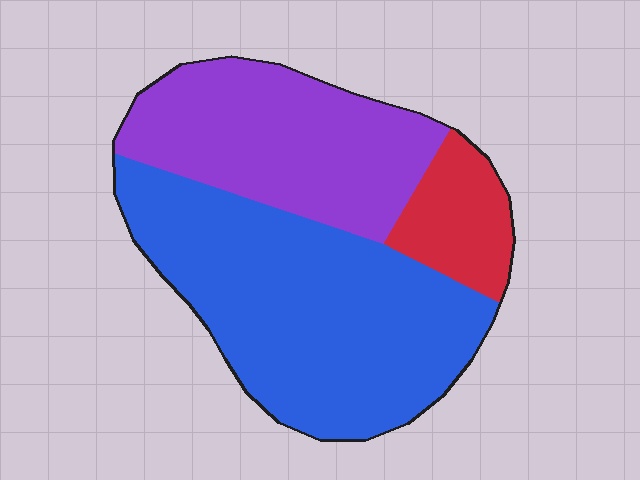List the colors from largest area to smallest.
From largest to smallest: blue, purple, red.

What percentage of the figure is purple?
Purple takes up about one third (1/3) of the figure.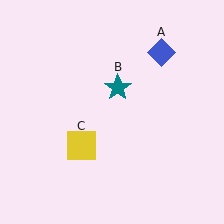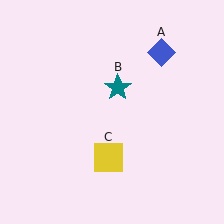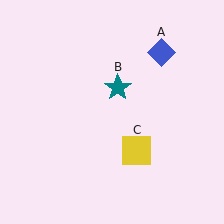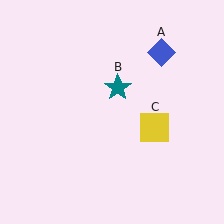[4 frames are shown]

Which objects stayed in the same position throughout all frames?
Blue diamond (object A) and teal star (object B) remained stationary.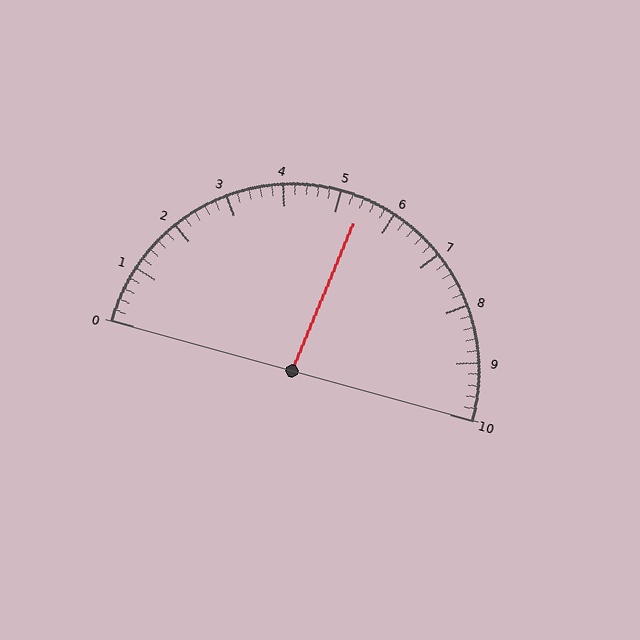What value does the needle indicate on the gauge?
The needle indicates approximately 5.4.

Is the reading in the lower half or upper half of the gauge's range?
The reading is in the upper half of the range (0 to 10).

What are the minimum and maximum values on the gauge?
The gauge ranges from 0 to 10.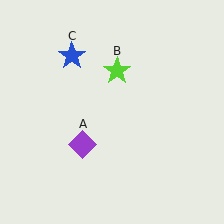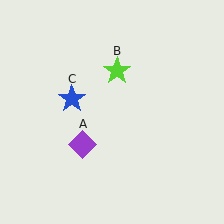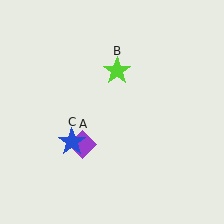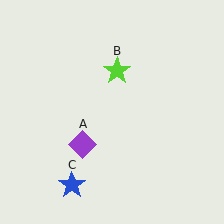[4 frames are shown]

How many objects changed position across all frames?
1 object changed position: blue star (object C).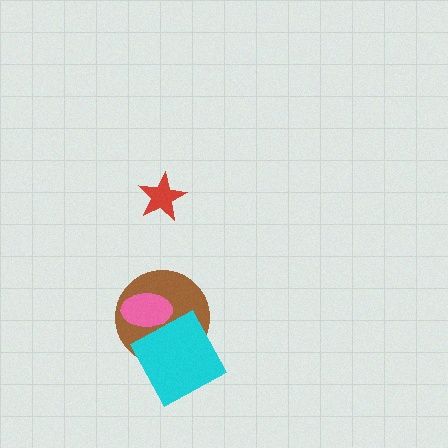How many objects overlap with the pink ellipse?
2 objects overlap with the pink ellipse.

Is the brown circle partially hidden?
Yes, it is partially covered by another shape.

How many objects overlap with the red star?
0 objects overlap with the red star.